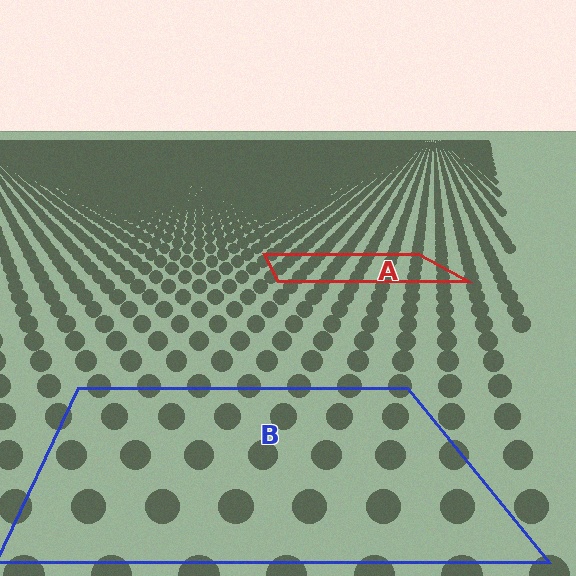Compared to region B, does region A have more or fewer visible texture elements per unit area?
Region A has more texture elements per unit area — they are packed more densely because it is farther away.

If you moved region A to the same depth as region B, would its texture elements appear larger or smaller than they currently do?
They would appear larger. At a closer depth, the same texture elements are projected at a bigger on-screen size.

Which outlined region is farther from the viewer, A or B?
Region A is farther from the viewer — the texture elements inside it appear smaller and more densely packed.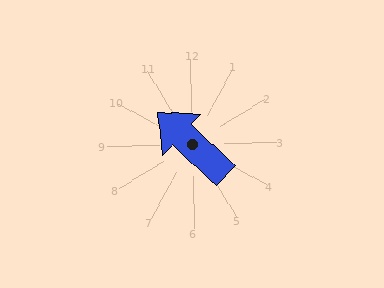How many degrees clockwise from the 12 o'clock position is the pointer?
Approximately 314 degrees.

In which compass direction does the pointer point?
Northwest.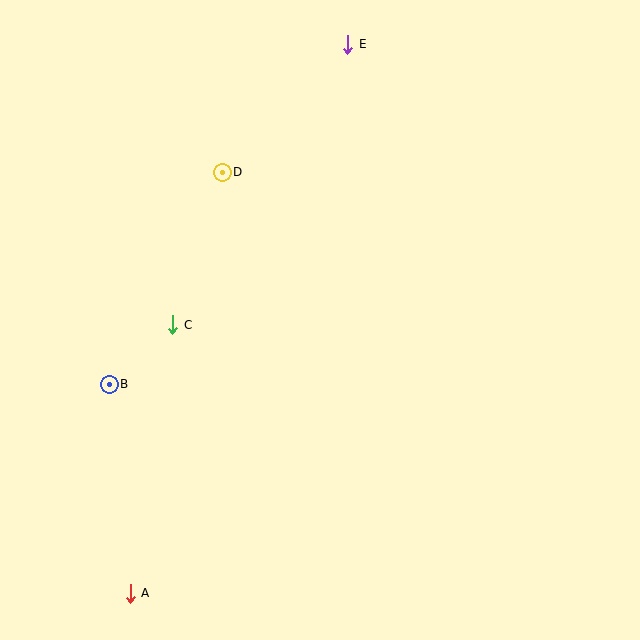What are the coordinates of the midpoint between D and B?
The midpoint between D and B is at (166, 278).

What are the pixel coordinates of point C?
Point C is at (173, 325).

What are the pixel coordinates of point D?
Point D is at (222, 172).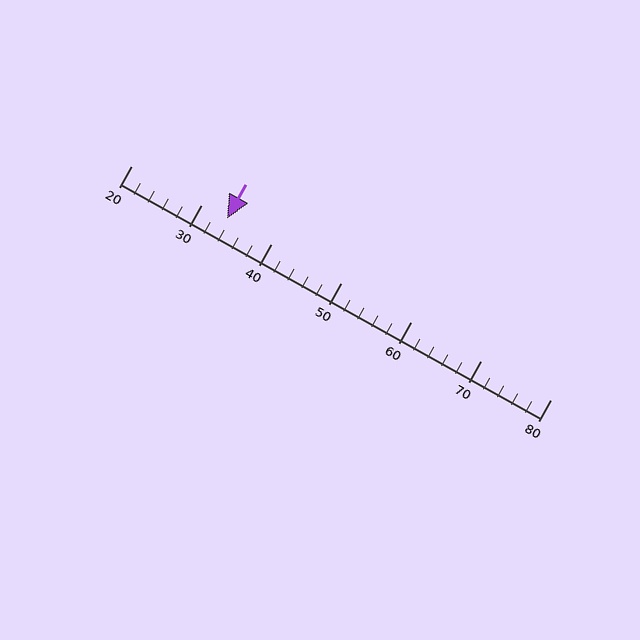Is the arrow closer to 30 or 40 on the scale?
The arrow is closer to 30.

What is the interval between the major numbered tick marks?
The major tick marks are spaced 10 units apart.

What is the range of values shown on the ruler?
The ruler shows values from 20 to 80.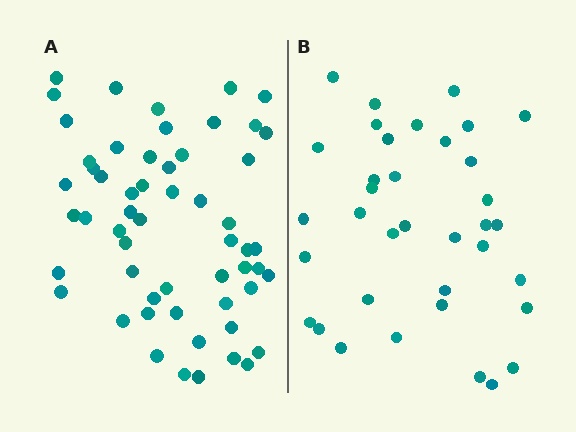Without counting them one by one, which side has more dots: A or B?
Region A (the left region) has more dots.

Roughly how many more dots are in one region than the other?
Region A has approximately 20 more dots than region B.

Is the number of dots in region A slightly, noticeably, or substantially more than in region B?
Region A has substantially more. The ratio is roughly 1.6 to 1.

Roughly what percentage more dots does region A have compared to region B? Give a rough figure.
About 55% more.